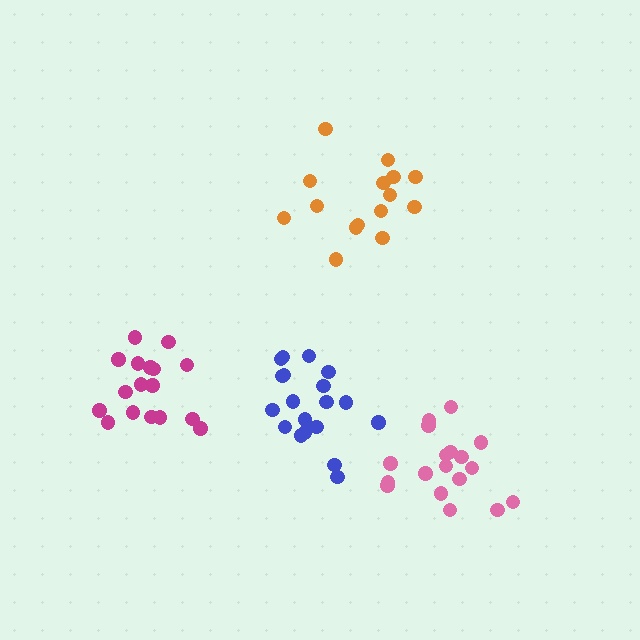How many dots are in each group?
Group 1: 17 dots, Group 2: 15 dots, Group 3: 18 dots, Group 4: 19 dots (69 total).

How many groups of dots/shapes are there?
There are 4 groups.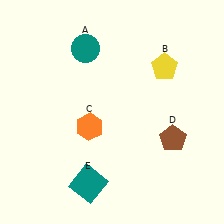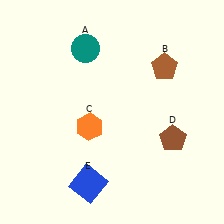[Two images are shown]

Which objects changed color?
B changed from yellow to brown. E changed from teal to blue.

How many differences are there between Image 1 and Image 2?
There are 2 differences between the two images.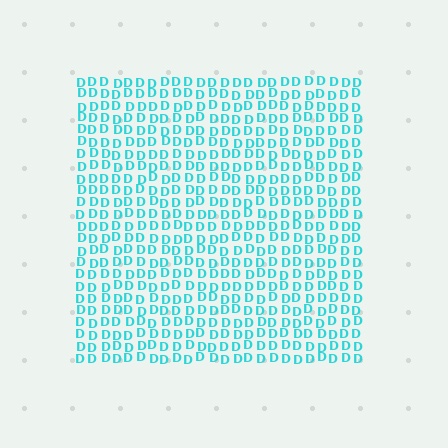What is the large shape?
The large shape is a square.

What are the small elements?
The small elements are letter D's.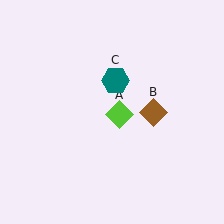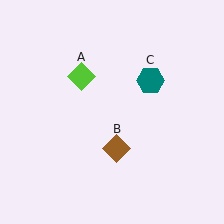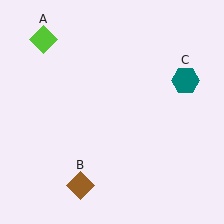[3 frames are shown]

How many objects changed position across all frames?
3 objects changed position: lime diamond (object A), brown diamond (object B), teal hexagon (object C).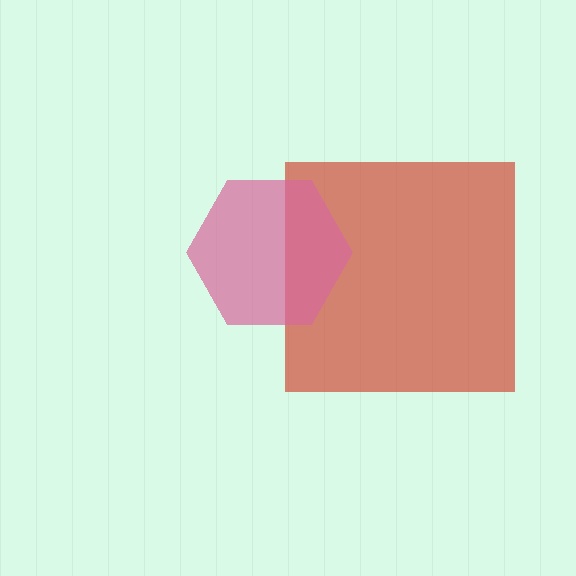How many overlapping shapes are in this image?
There are 2 overlapping shapes in the image.